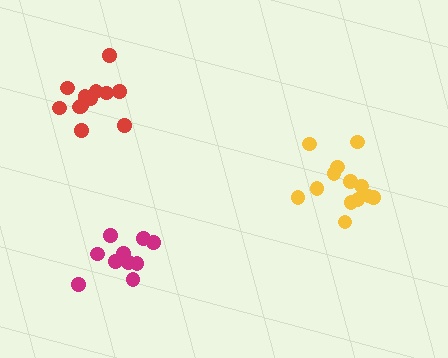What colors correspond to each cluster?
The clusters are colored: magenta, red, yellow.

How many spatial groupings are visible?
There are 3 spatial groupings.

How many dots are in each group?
Group 1: 11 dots, Group 2: 13 dots, Group 3: 13 dots (37 total).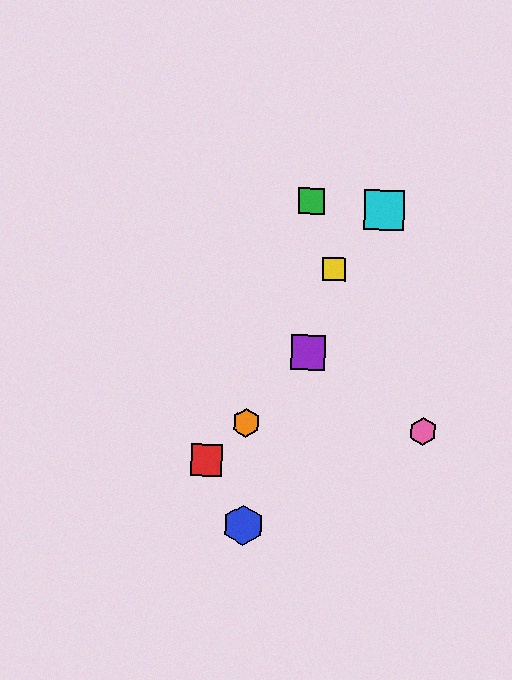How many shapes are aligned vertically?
2 shapes (the blue hexagon, the orange hexagon) are aligned vertically.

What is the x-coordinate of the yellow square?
The yellow square is at x≈334.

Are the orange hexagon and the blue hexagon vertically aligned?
Yes, both are at x≈246.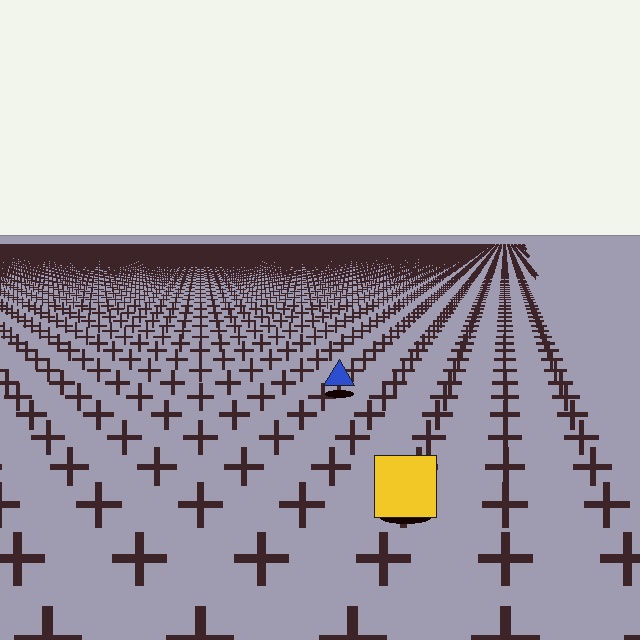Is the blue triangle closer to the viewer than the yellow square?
No. The yellow square is closer — you can tell from the texture gradient: the ground texture is coarser near it.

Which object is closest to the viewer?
The yellow square is closest. The texture marks near it are larger and more spread out.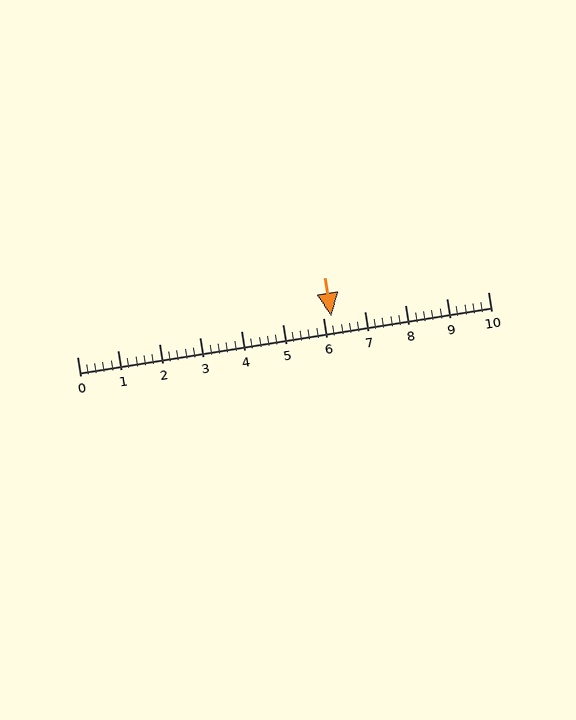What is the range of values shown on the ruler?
The ruler shows values from 0 to 10.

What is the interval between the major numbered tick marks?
The major tick marks are spaced 1 units apart.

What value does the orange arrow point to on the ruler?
The orange arrow points to approximately 6.2.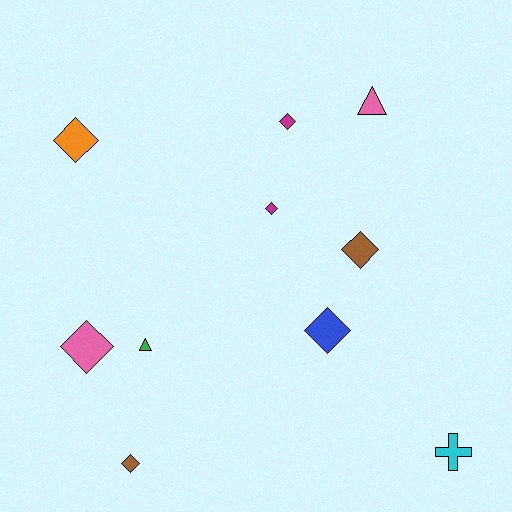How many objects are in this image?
There are 10 objects.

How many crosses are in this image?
There is 1 cross.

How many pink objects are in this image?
There are 2 pink objects.